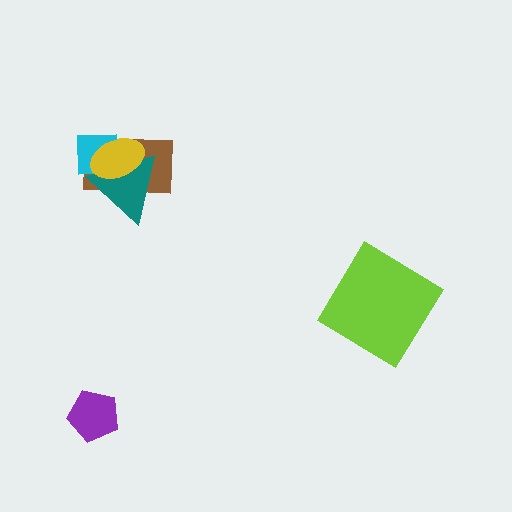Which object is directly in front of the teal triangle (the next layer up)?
The cyan square is directly in front of the teal triangle.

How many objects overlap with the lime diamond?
0 objects overlap with the lime diamond.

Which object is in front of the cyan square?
The yellow ellipse is in front of the cyan square.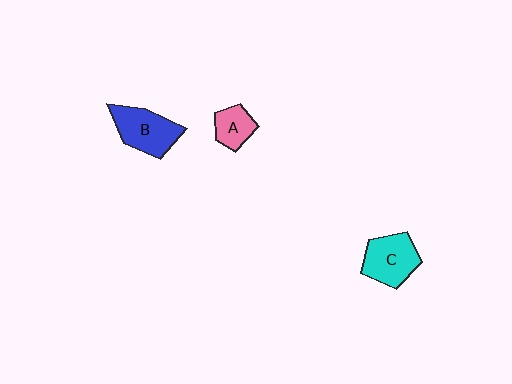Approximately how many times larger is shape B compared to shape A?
Approximately 1.8 times.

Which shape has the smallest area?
Shape A (pink).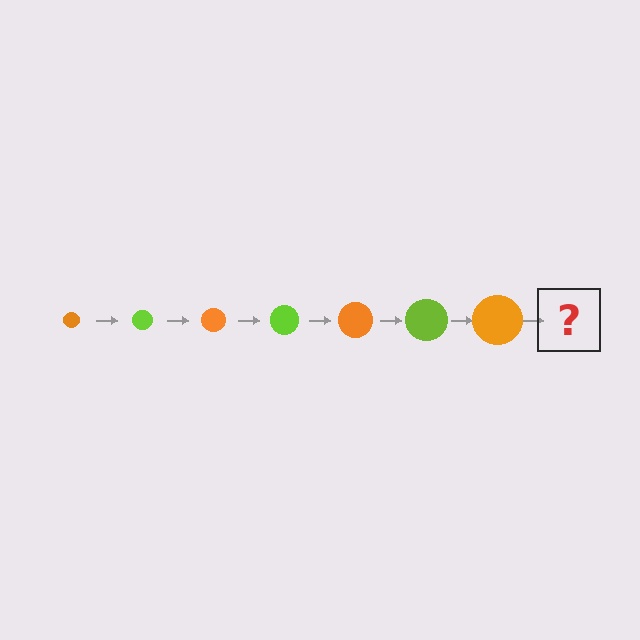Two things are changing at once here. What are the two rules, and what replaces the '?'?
The two rules are that the circle grows larger each step and the color cycles through orange and lime. The '?' should be a lime circle, larger than the previous one.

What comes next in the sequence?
The next element should be a lime circle, larger than the previous one.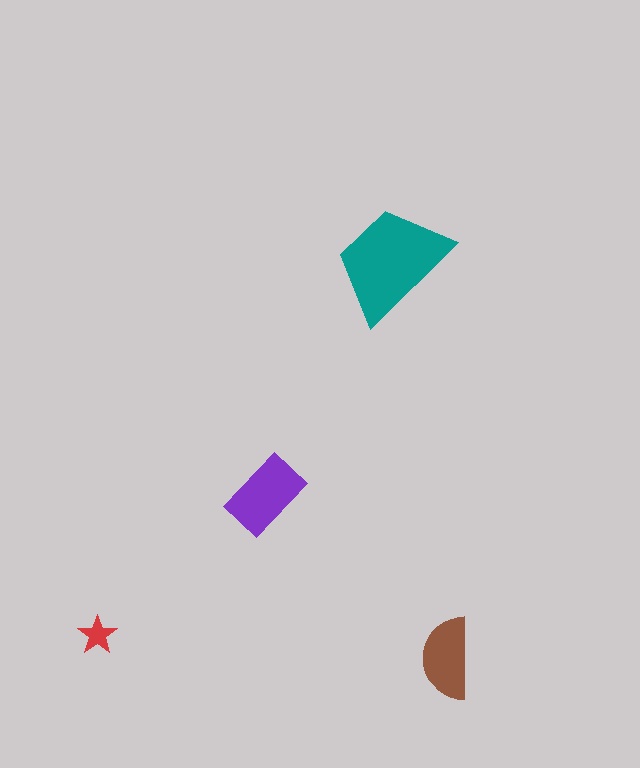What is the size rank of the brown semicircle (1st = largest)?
3rd.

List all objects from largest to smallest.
The teal trapezoid, the purple rectangle, the brown semicircle, the red star.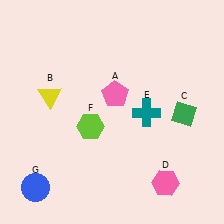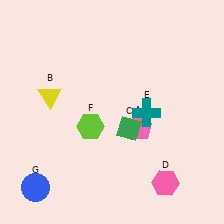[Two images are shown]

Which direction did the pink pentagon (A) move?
The pink pentagon (A) moved down.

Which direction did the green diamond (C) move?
The green diamond (C) moved left.